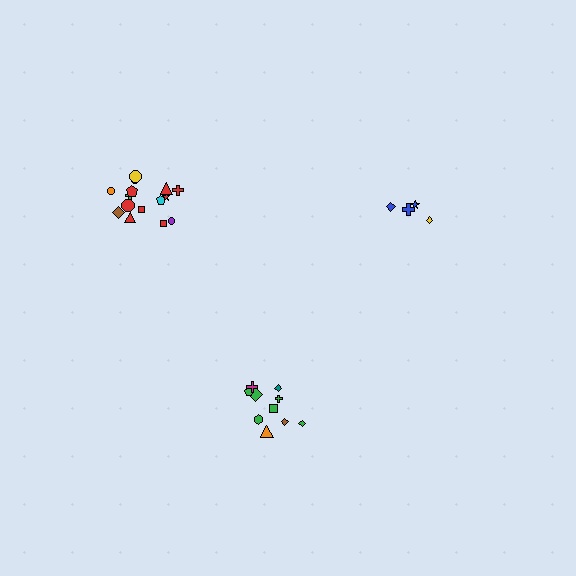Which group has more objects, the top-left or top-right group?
The top-left group.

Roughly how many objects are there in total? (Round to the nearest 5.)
Roughly 30 objects in total.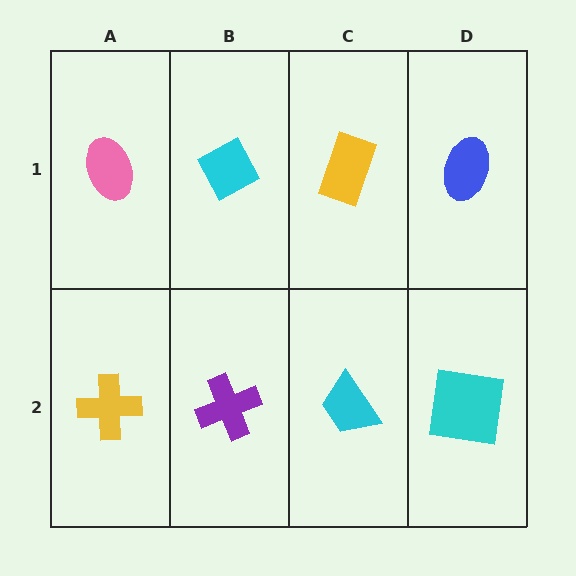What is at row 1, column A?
A pink ellipse.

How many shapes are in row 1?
4 shapes.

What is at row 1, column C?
A yellow rectangle.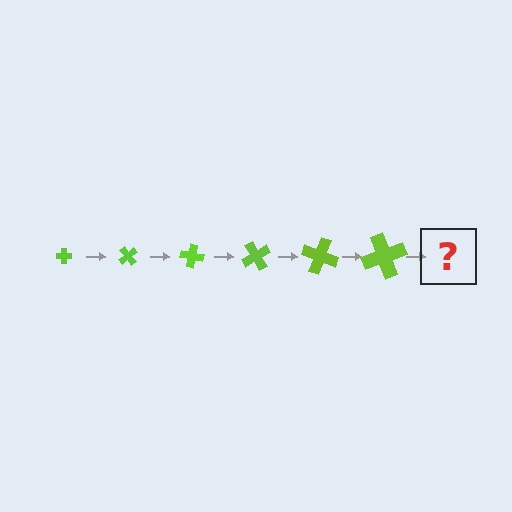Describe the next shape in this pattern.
It should be a cross, larger than the previous one and rotated 300 degrees from the start.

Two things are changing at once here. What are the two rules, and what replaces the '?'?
The two rules are that the cross grows larger each step and it rotates 50 degrees each step. The '?' should be a cross, larger than the previous one and rotated 300 degrees from the start.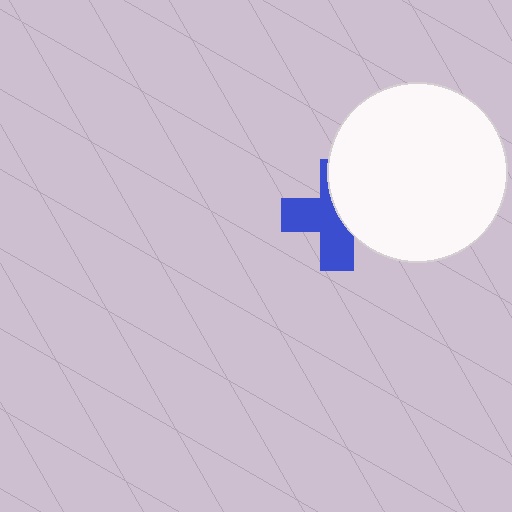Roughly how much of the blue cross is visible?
About half of it is visible (roughly 56%).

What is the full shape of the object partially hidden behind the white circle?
The partially hidden object is a blue cross.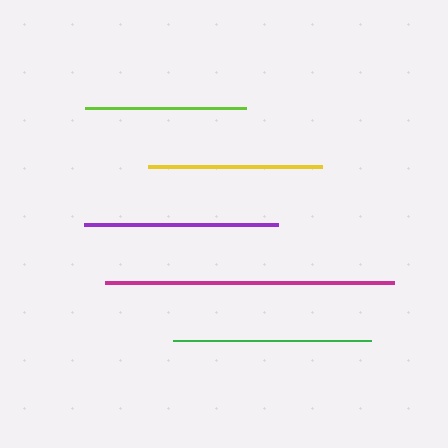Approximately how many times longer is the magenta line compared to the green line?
The magenta line is approximately 1.5 times the length of the green line.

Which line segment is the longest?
The magenta line is the longest at approximately 289 pixels.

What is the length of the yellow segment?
The yellow segment is approximately 174 pixels long.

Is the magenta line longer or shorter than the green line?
The magenta line is longer than the green line.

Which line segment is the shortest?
The lime line is the shortest at approximately 161 pixels.